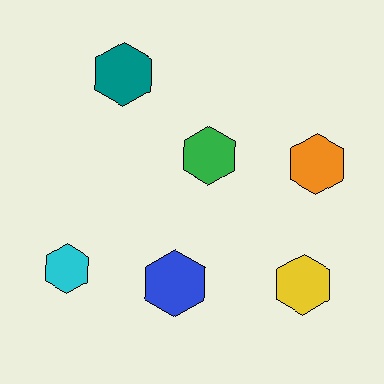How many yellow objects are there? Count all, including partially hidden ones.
There is 1 yellow object.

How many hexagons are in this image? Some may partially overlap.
There are 6 hexagons.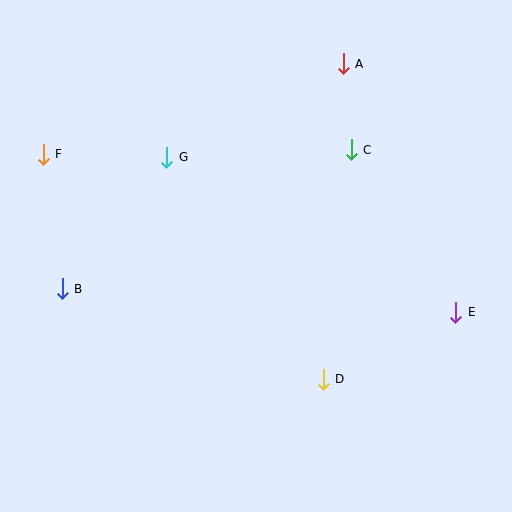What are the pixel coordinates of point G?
Point G is at (167, 157).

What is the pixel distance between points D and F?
The distance between D and F is 359 pixels.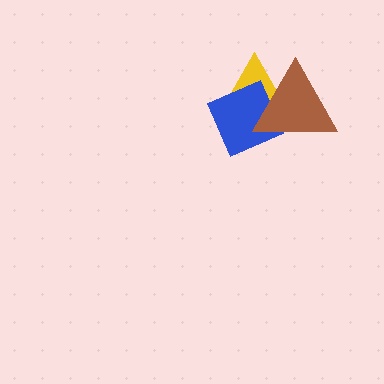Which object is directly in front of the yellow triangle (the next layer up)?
The blue square is directly in front of the yellow triangle.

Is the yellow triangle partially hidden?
Yes, it is partially covered by another shape.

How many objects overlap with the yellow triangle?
2 objects overlap with the yellow triangle.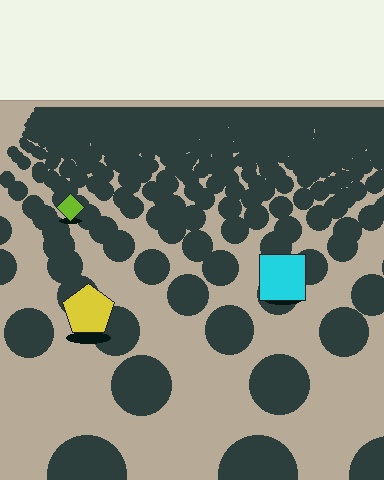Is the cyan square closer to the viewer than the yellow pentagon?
No. The yellow pentagon is closer — you can tell from the texture gradient: the ground texture is coarser near it.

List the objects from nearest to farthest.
From nearest to farthest: the yellow pentagon, the cyan square, the lime diamond.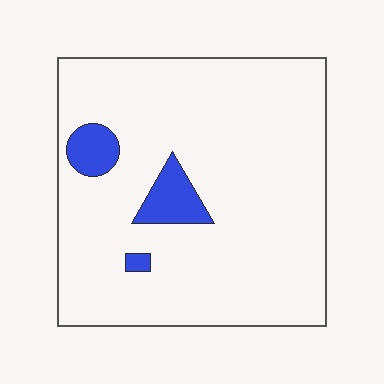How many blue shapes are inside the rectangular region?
3.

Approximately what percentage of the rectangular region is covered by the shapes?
Approximately 10%.